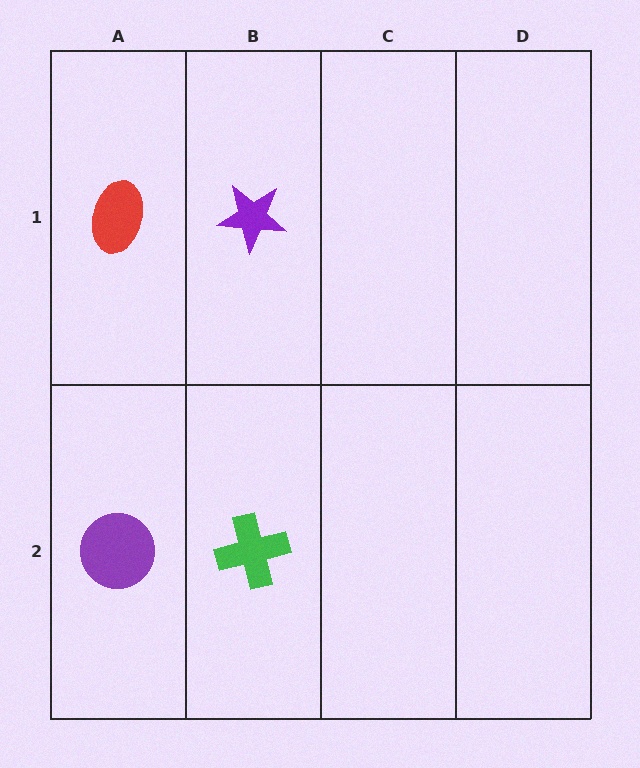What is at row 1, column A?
A red ellipse.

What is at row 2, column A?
A purple circle.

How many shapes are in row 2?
2 shapes.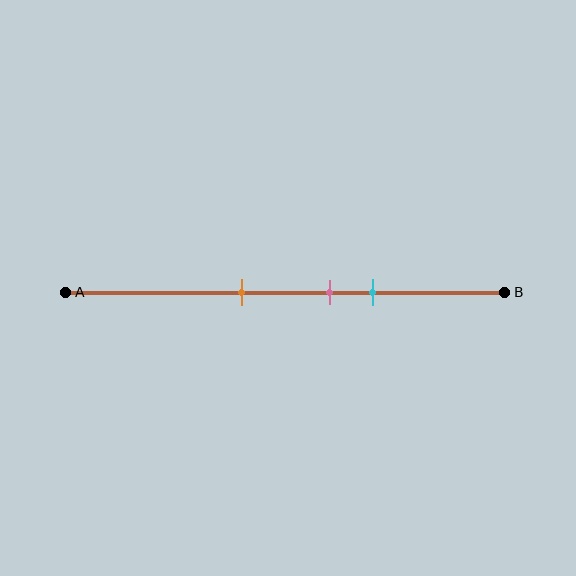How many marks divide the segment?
There are 3 marks dividing the segment.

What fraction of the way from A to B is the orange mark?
The orange mark is approximately 40% (0.4) of the way from A to B.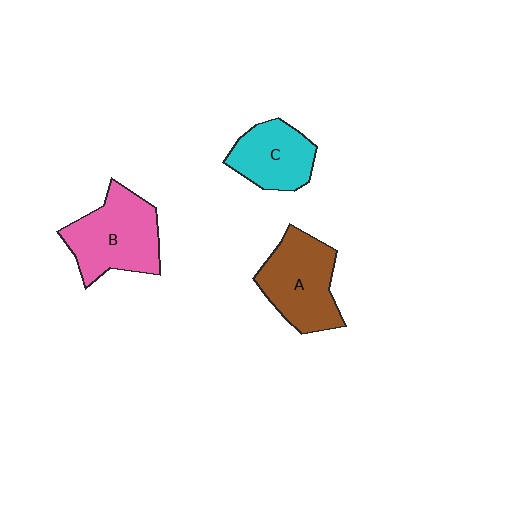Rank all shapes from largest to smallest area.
From largest to smallest: B (pink), A (brown), C (cyan).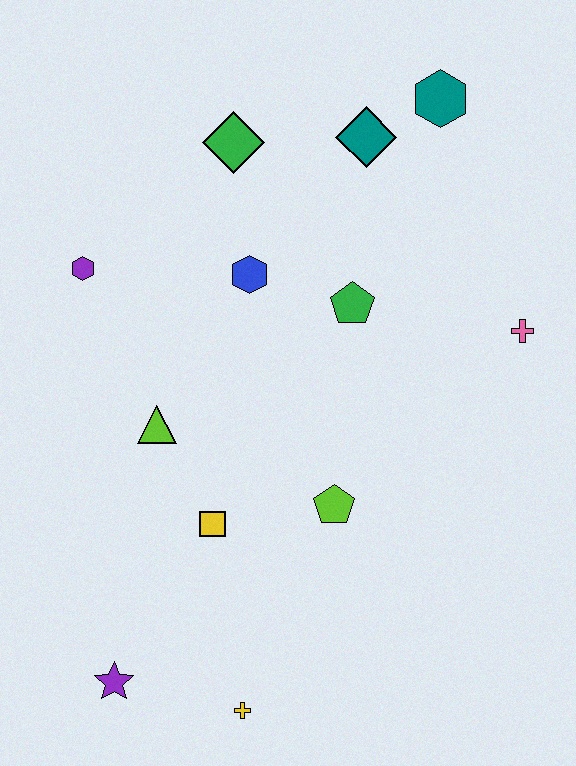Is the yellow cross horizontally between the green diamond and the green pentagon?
Yes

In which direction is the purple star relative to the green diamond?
The purple star is below the green diamond.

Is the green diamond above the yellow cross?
Yes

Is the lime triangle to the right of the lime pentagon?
No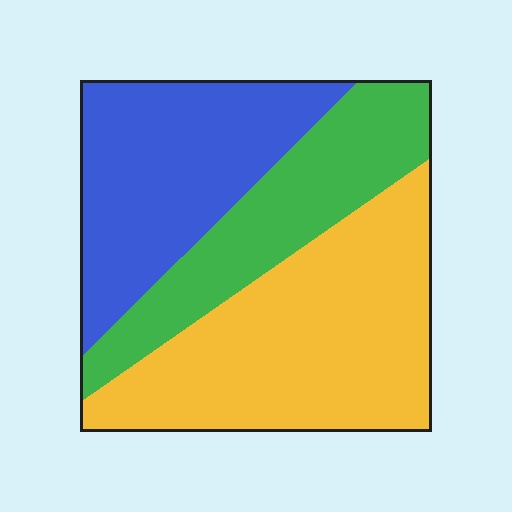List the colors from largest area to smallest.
From largest to smallest: yellow, blue, green.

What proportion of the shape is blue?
Blue takes up between a quarter and a half of the shape.